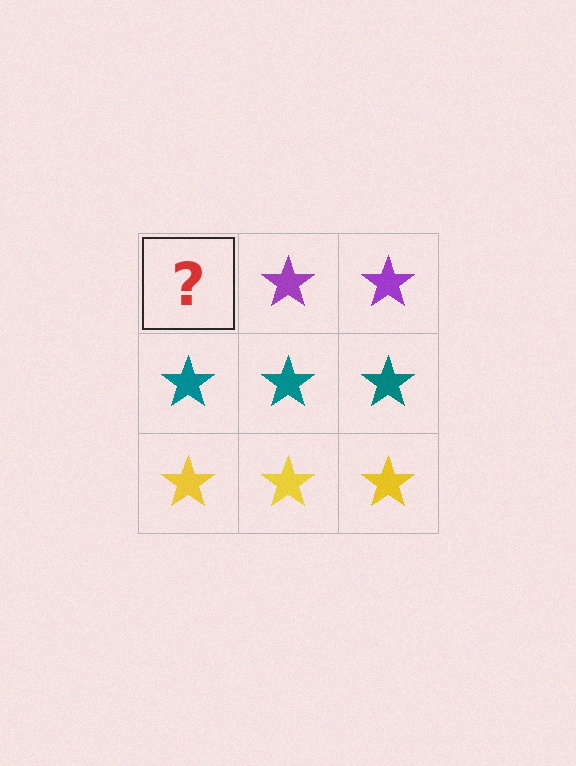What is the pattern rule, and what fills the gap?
The rule is that each row has a consistent color. The gap should be filled with a purple star.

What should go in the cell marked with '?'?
The missing cell should contain a purple star.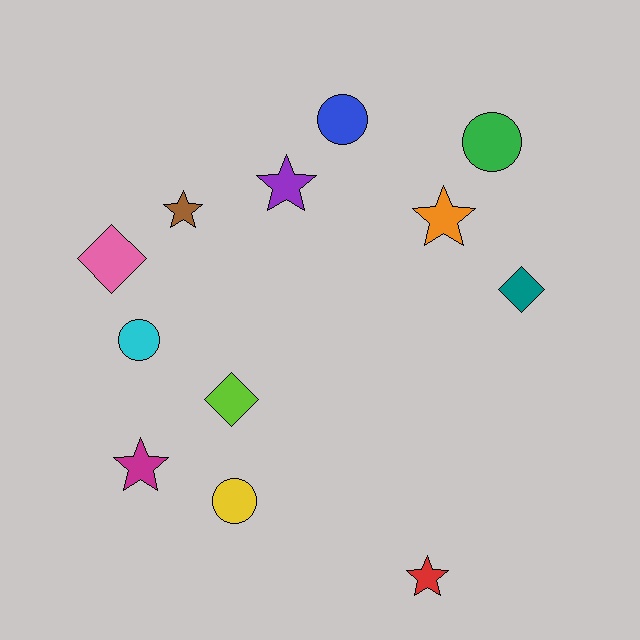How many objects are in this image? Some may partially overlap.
There are 12 objects.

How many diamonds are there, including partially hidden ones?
There are 3 diamonds.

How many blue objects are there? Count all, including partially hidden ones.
There is 1 blue object.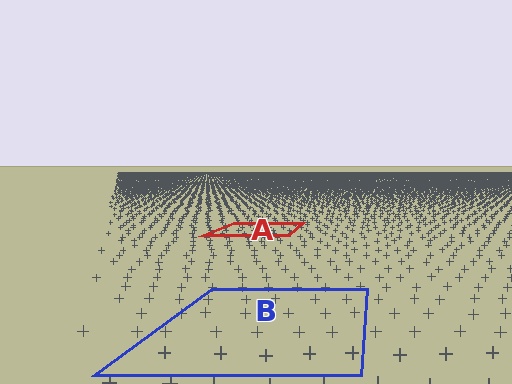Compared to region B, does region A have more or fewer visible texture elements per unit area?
Region A has more texture elements per unit area — they are packed more densely because it is farther away.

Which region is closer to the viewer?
Region B is closer. The texture elements there are larger and more spread out.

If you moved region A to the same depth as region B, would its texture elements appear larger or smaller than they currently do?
They would appear larger. At a closer depth, the same texture elements are projected at a bigger on-screen size.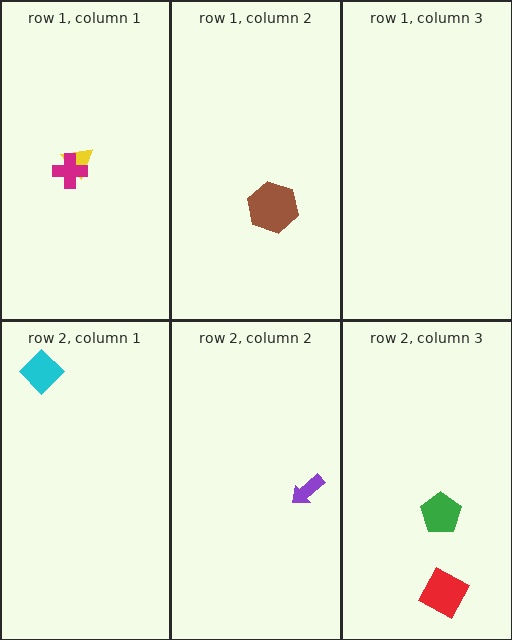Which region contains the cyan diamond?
The row 2, column 1 region.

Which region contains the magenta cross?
The row 1, column 1 region.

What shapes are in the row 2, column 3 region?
The green pentagon, the red square.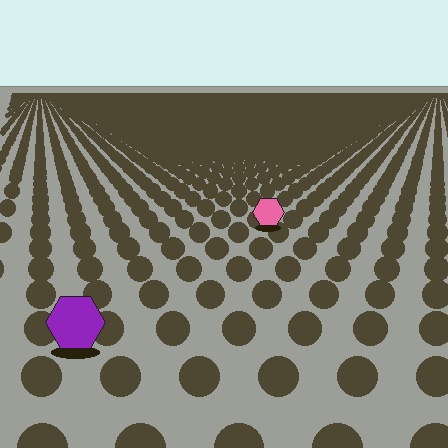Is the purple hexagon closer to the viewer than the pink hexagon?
Yes. The purple hexagon is closer — you can tell from the texture gradient: the ground texture is coarser near it.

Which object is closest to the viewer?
The purple hexagon is closest. The texture marks near it are larger and more spread out.